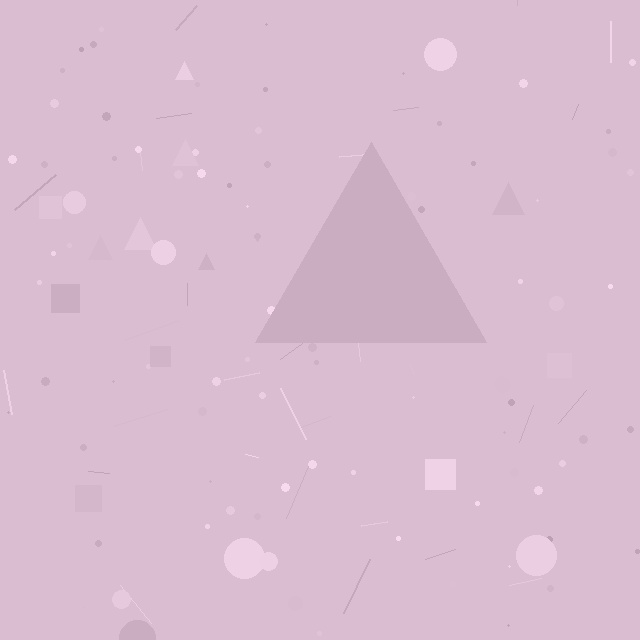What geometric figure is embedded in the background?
A triangle is embedded in the background.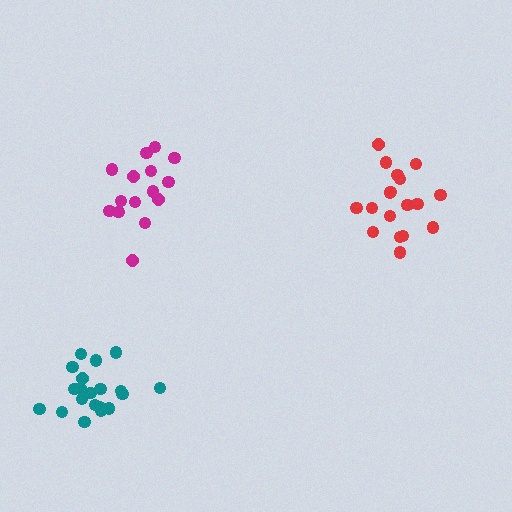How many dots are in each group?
Group 1: 20 dots, Group 2: 15 dots, Group 3: 18 dots (53 total).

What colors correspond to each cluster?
The clusters are colored: teal, magenta, red.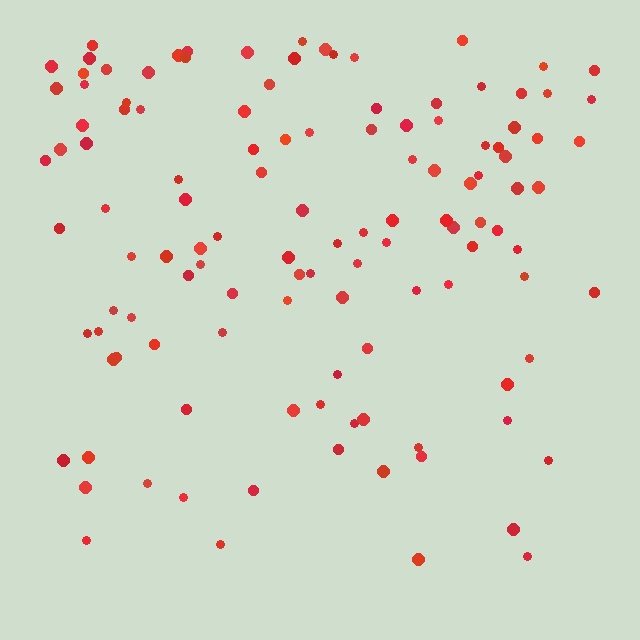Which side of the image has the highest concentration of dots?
The top.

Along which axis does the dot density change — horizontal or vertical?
Vertical.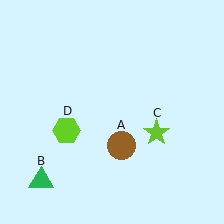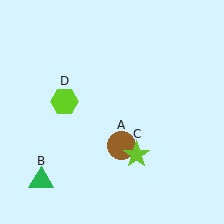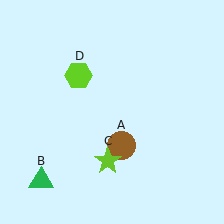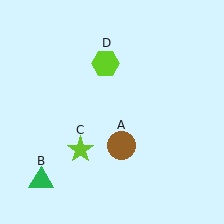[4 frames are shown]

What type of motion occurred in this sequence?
The lime star (object C), lime hexagon (object D) rotated clockwise around the center of the scene.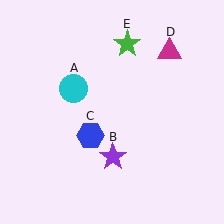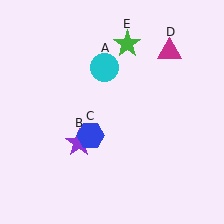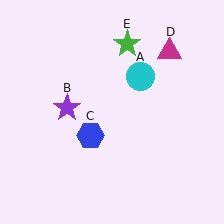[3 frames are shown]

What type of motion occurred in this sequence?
The cyan circle (object A), purple star (object B) rotated clockwise around the center of the scene.